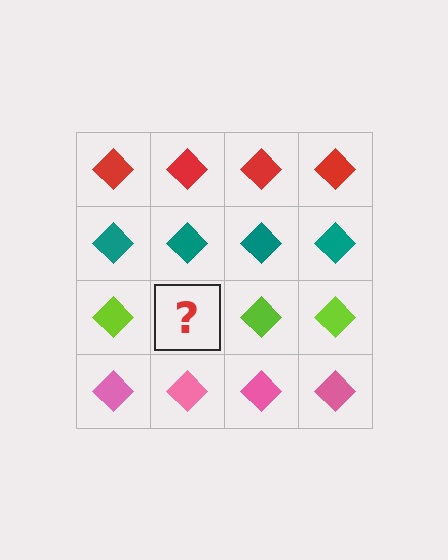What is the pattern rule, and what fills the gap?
The rule is that each row has a consistent color. The gap should be filled with a lime diamond.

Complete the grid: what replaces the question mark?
The question mark should be replaced with a lime diamond.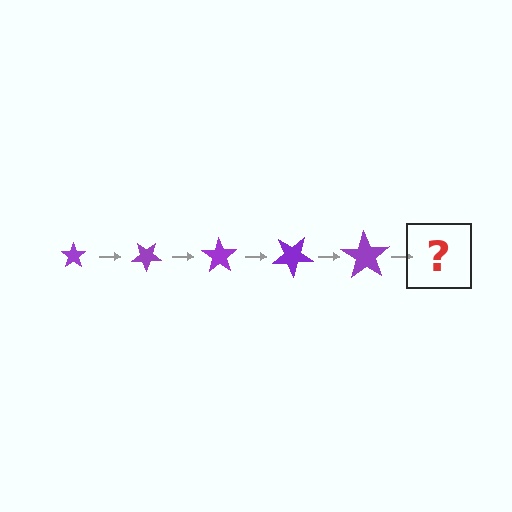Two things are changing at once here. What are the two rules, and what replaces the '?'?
The two rules are that the star grows larger each step and it rotates 35 degrees each step. The '?' should be a star, larger than the previous one and rotated 175 degrees from the start.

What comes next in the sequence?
The next element should be a star, larger than the previous one and rotated 175 degrees from the start.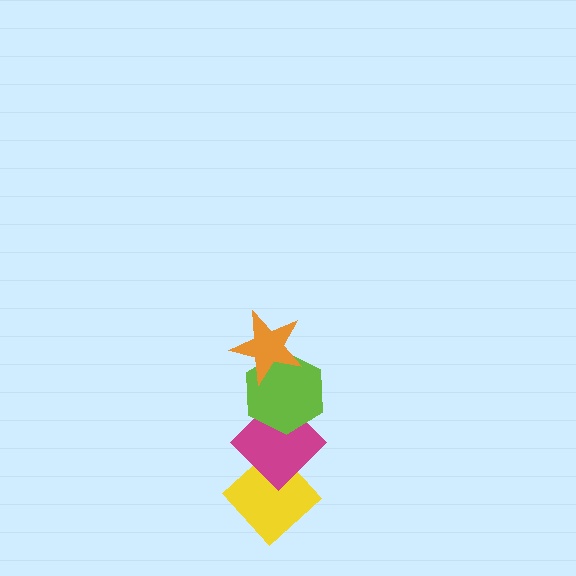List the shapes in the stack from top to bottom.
From top to bottom: the orange star, the lime hexagon, the magenta diamond, the yellow diamond.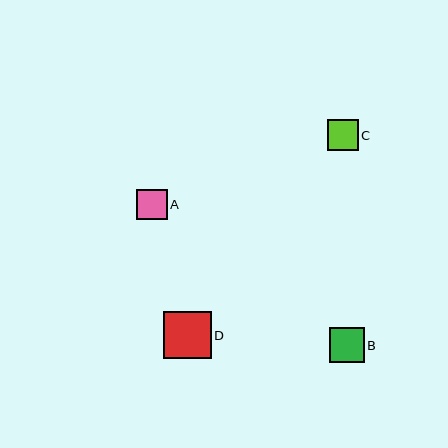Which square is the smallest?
Square C is the smallest with a size of approximately 30 pixels.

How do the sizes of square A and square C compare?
Square A and square C are approximately the same size.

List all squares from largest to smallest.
From largest to smallest: D, B, A, C.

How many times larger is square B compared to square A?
Square B is approximately 1.1 times the size of square A.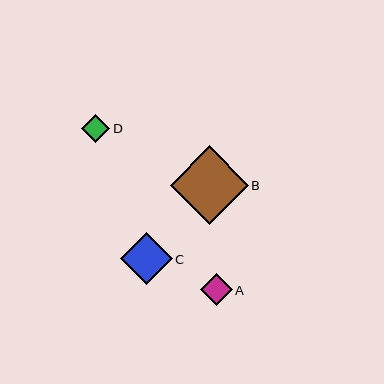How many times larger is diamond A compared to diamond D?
Diamond A is approximately 1.1 times the size of diamond D.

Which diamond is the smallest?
Diamond D is the smallest with a size of approximately 28 pixels.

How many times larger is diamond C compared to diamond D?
Diamond C is approximately 1.8 times the size of diamond D.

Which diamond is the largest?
Diamond B is the largest with a size of approximately 78 pixels.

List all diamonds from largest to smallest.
From largest to smallest: B, C, A, D.